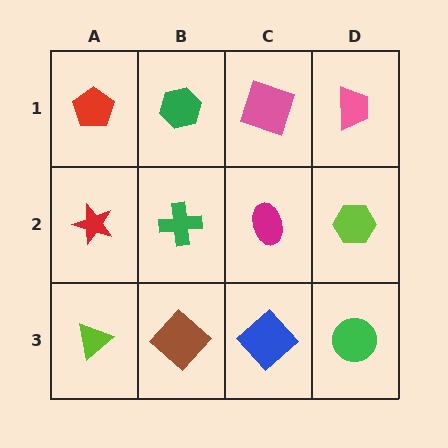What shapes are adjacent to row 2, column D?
A pink trapezoid (row 1, column D), a green circle (row 3, column D), a magenta ellipse (row 2, column C).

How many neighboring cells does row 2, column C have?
4.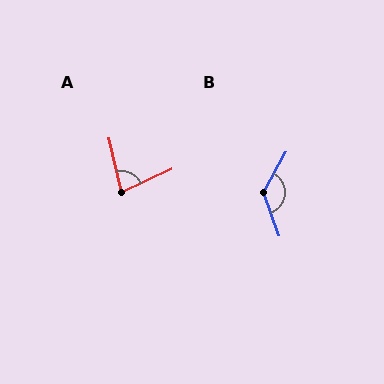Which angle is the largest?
B, at approximately 131 degrees.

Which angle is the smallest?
A, at approximately 79 degrees.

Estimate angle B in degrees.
Approximately 131 degrees.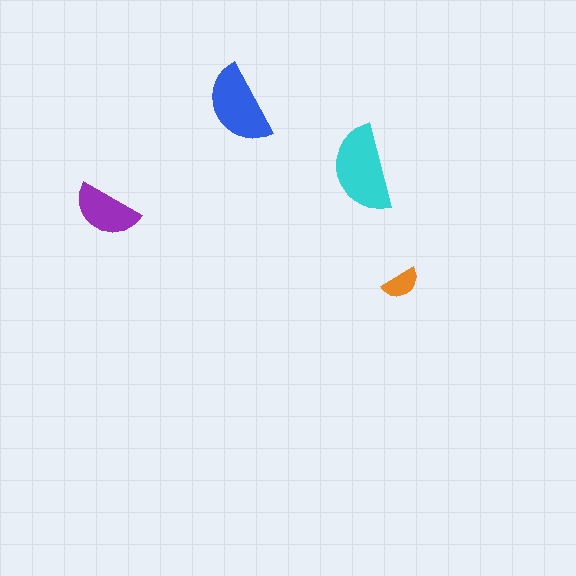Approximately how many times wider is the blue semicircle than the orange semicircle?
About 2 times wider.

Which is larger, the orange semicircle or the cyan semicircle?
The cyan one.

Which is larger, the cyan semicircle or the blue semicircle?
The cyan one.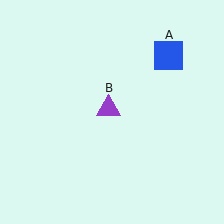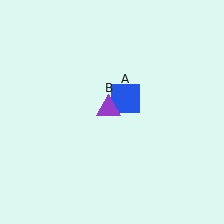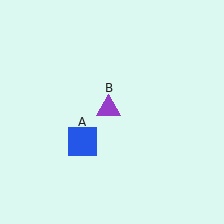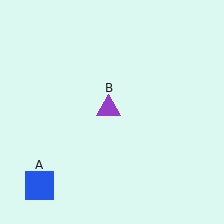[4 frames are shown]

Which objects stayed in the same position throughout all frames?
Purple triangle (object B) remained stationary.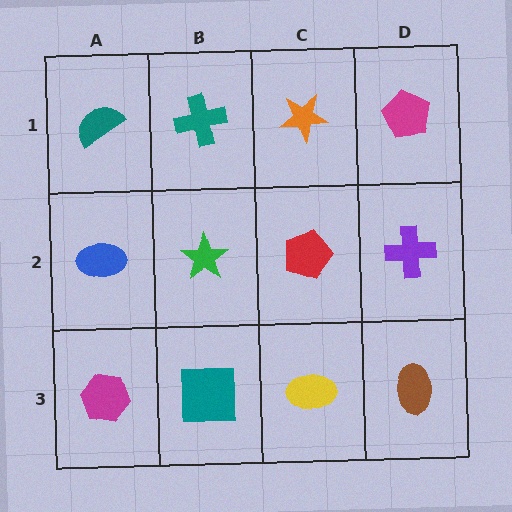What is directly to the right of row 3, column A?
A teal square.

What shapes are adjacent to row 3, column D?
A purple cross (row 2, column D), a yellow ellipse (row 3, column C).